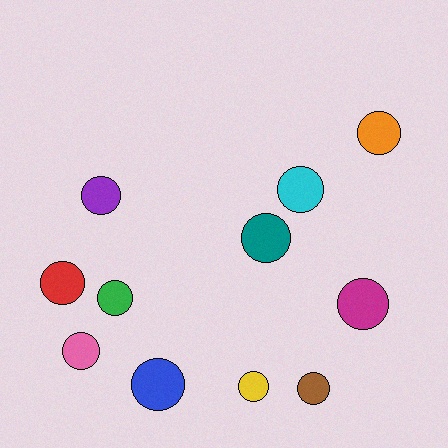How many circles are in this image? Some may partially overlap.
There are 11 circles.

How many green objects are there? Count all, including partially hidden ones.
There is 1 green object.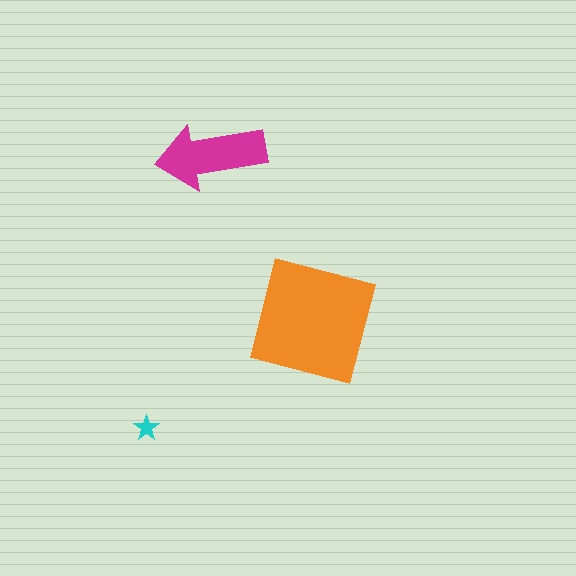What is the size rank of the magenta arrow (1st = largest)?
2nd.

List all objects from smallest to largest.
The cyan star, the magenta arrow, the orange square.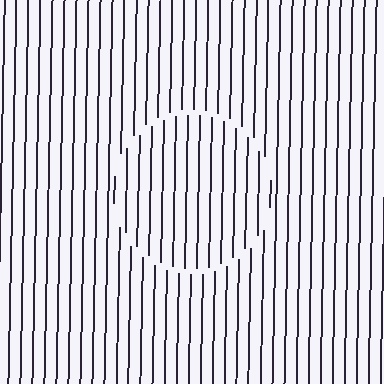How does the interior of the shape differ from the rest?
The interior of the shape contains the same grating, shifted by half a period — the contour is defined by the phase discontinuity where line-ends from the inner and outer gratings abut.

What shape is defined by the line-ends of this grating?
An illusory circle. The interior of the shape contains the same grating, shifted by half a period — the contour is defined by the phase discontinuity where line-ends from the inner and outer gratings abut.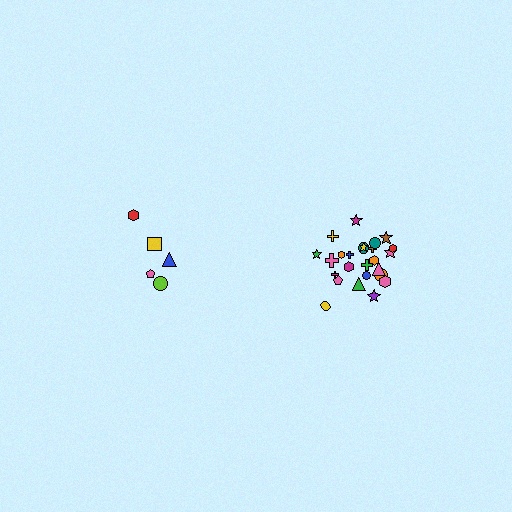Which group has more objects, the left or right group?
The right group.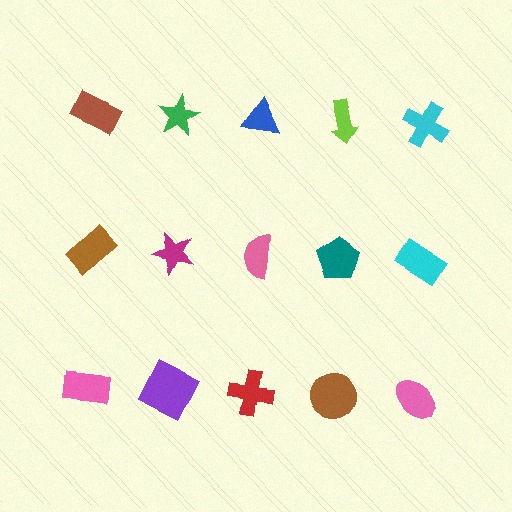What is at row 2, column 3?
A pink semicircle.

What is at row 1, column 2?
A green star.